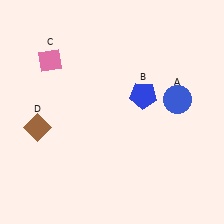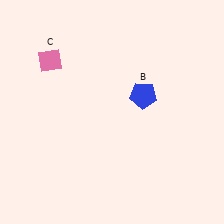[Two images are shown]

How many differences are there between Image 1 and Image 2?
There are 2 differences between the two images.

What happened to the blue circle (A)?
The blue circle (A) was removed in Image 2. It was in the top-right area of Image 1.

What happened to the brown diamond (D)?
The brown diamond (D) was removed in Image 2. It was in the bottom-left area of Image 1.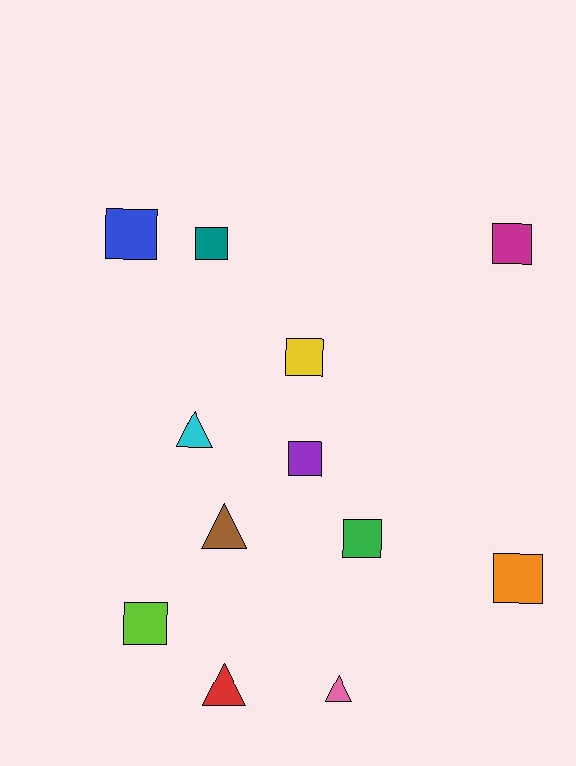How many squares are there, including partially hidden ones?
There are 8 squares.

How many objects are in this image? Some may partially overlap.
There are 12 objects.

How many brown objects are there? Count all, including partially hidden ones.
There is 1 brown object.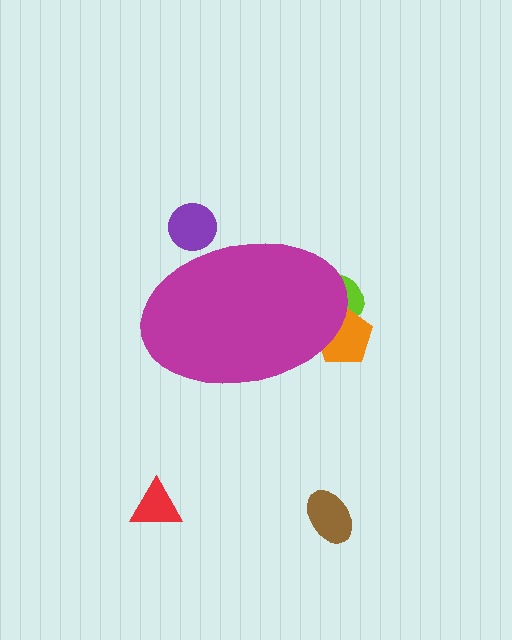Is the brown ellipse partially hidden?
No, the brown ellipse is fully visible.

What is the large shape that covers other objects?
A magenta ellipse.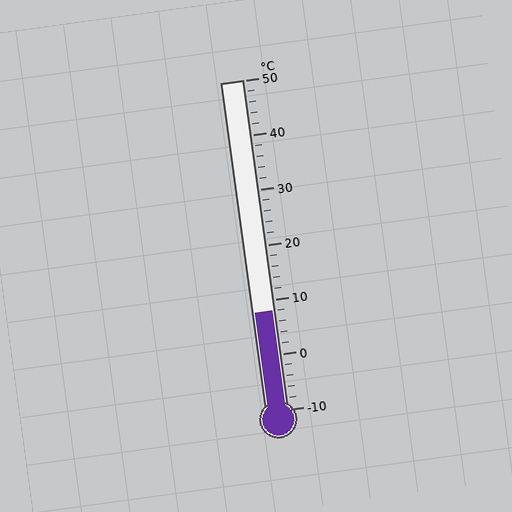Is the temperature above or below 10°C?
The temperature is below 10°C.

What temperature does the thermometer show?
The thermometer shows approximately 8°C.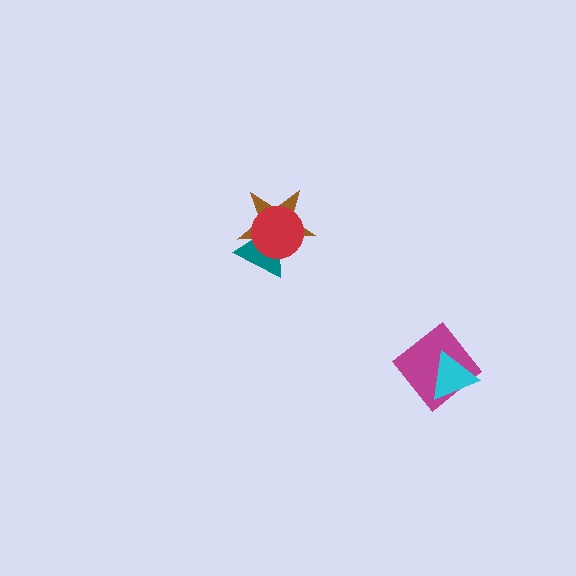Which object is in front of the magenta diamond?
The cyan triangle is in front of the magenta diamond.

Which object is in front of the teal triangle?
The red circle is in front of the teal triangle.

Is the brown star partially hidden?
Yes, it is partially covered by another shape.